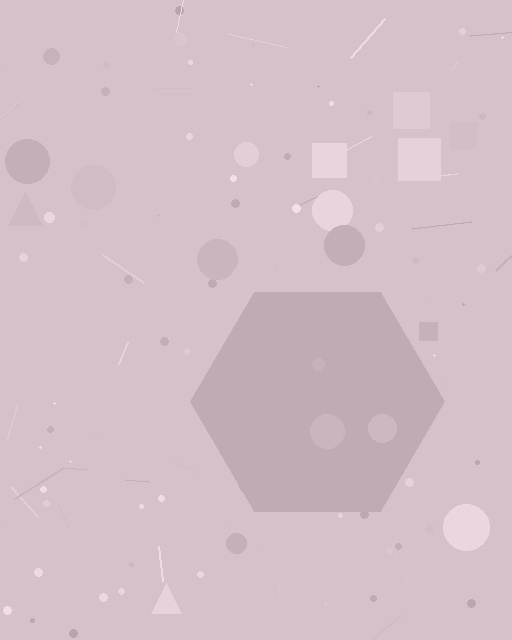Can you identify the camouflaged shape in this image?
The camouflaged shape is a hexagon.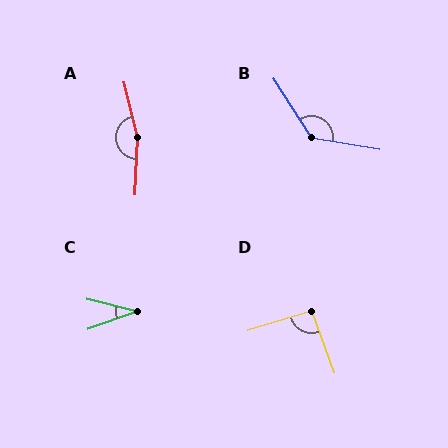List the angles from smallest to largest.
C (33°), D (93°), B (132°), A (163°).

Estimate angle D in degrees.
Approximately 93 degrees.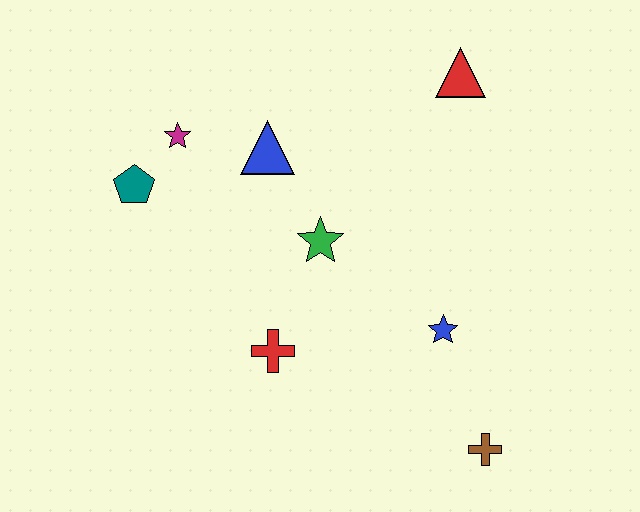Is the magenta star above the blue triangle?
Yes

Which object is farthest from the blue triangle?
The brown cross is farthest from the blue triangle.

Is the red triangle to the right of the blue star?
Yes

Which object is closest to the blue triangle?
The magenta star is closest to the blue triangle.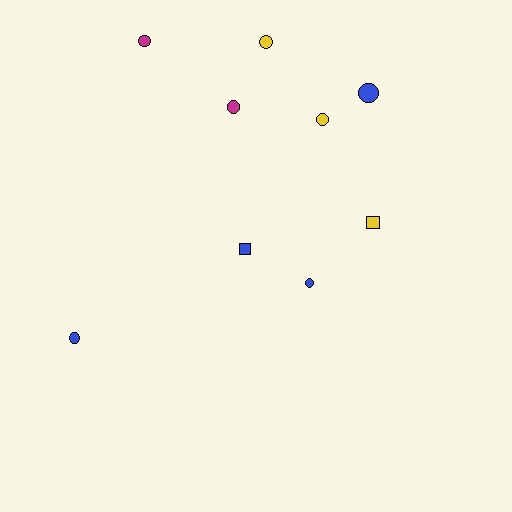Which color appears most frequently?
Blue, with 4 objects.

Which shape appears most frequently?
Circle, with 7 objects.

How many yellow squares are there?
There is 1 yellow square.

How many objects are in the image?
There are 9 objects.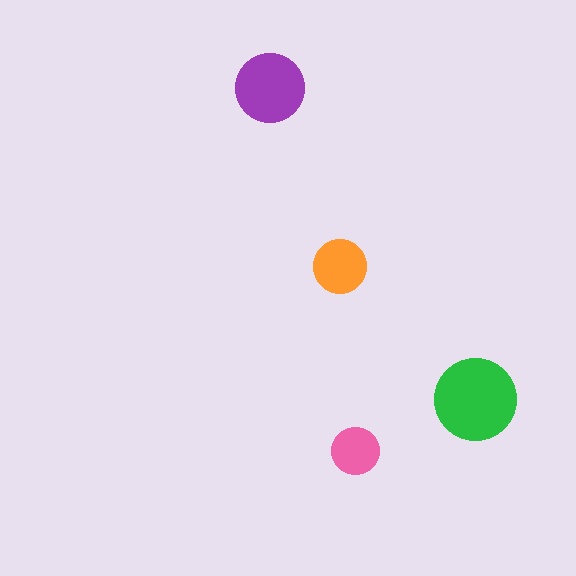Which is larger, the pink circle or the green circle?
The green one.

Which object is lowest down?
The pink circle is bottommost.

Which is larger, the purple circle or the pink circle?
The purple one.